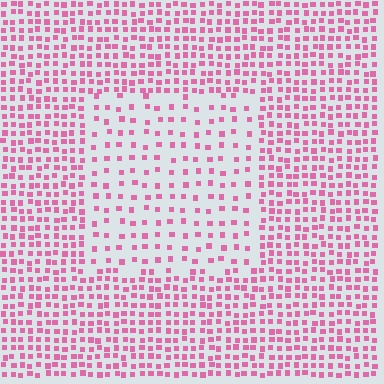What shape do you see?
I see a rectangle.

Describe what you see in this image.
The image contains small pink elements arranged at two different densities. A rectangle-shaped region is visible where the elements are less densely packed than the surrounding area.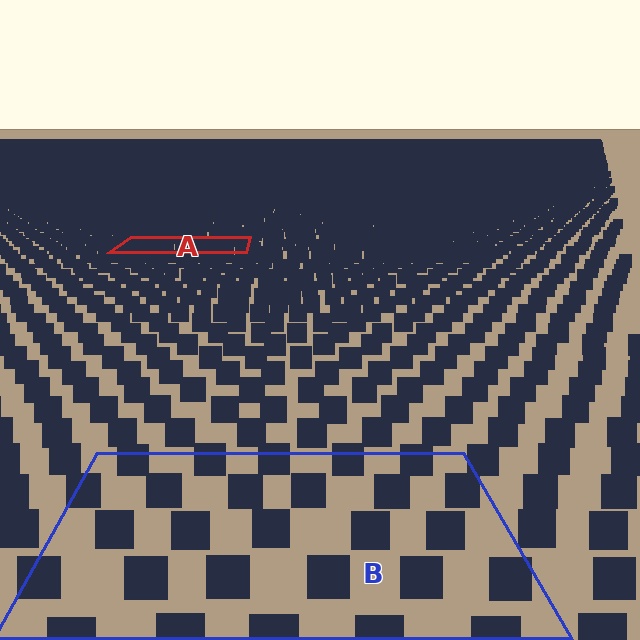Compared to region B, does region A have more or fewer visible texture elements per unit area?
Region A has more texture elements per unit area — they are packed more densely because it is farther away.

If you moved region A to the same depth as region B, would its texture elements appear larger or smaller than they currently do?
They would appear larger. At a closer depth, the same texture elements are projected at a bigger on-screen size.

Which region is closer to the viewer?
Region B is closer. The texture elements there are larger and more spread out.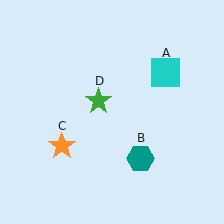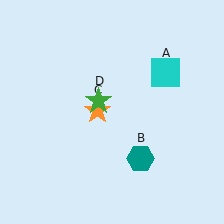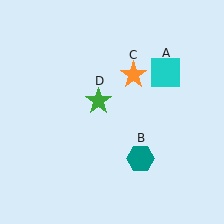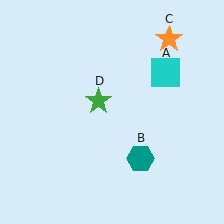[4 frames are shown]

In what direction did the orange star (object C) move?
The orange star (object C) moved up and to the right.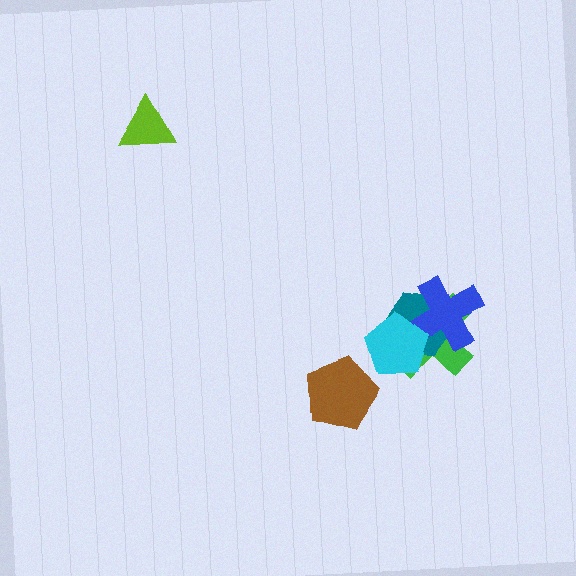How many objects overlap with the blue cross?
3 objects overlap with the blue cross.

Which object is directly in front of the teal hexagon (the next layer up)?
The blue cross is directly in front of the teal hexagon.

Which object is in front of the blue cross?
The cyan pentagon is in front of the blue cross.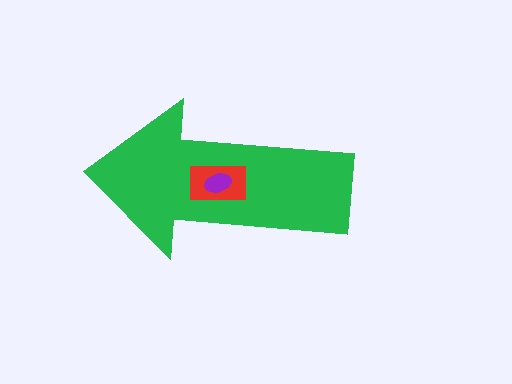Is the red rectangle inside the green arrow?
Yes.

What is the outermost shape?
The green arrow.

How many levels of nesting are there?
3.